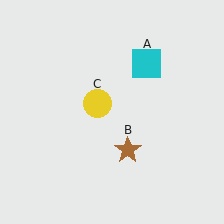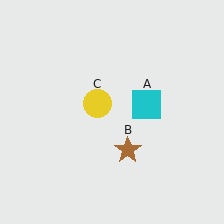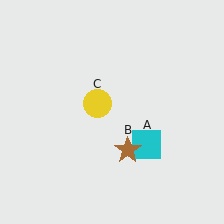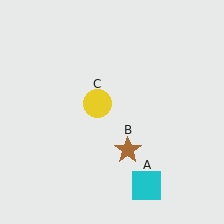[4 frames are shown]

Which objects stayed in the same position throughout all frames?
Brown star (object B) and yellow circle (object C) remained stationary.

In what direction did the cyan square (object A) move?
The cyan square (object A) moved down.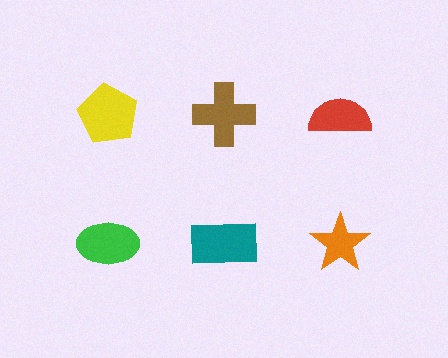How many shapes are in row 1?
3 shapes.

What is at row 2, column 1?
A green ellipse.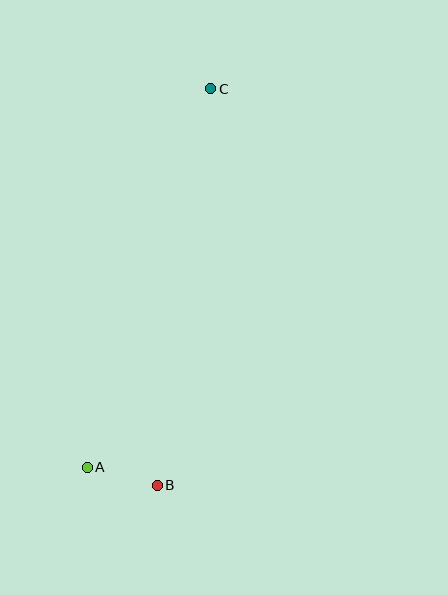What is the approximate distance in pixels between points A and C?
The distance between A and C is approximately 398 pixels.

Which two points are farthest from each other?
Points B and C are farthest from each other.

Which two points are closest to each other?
Points A and B are closest to each other.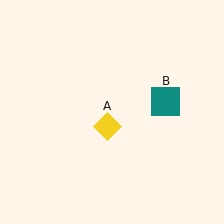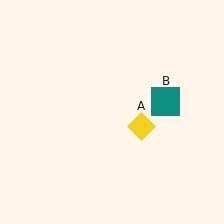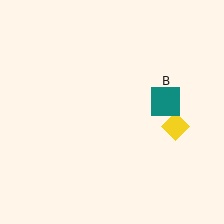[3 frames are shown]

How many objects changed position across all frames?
1 object changed position: yellow diamond (object A).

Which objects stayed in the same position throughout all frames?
Teal square (object B) remained stationary.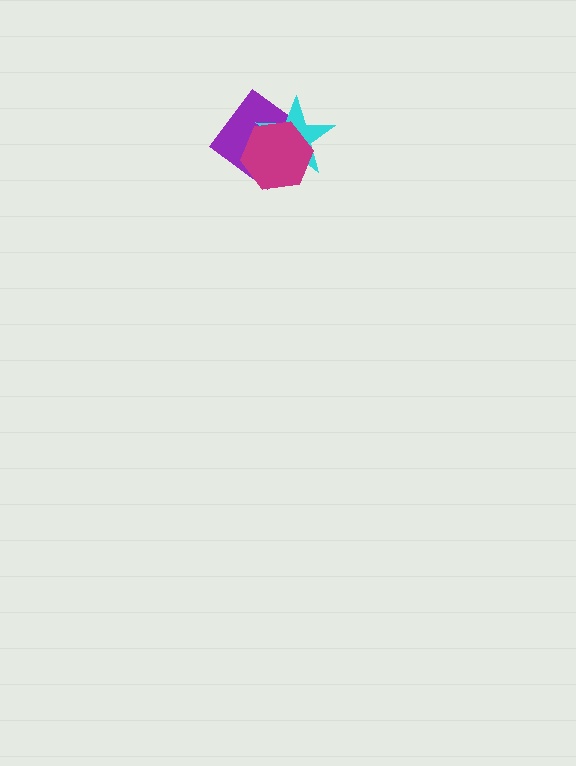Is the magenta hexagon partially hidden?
No, no other shape covers it.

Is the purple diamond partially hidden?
Yes, it is partially covered by another shape.